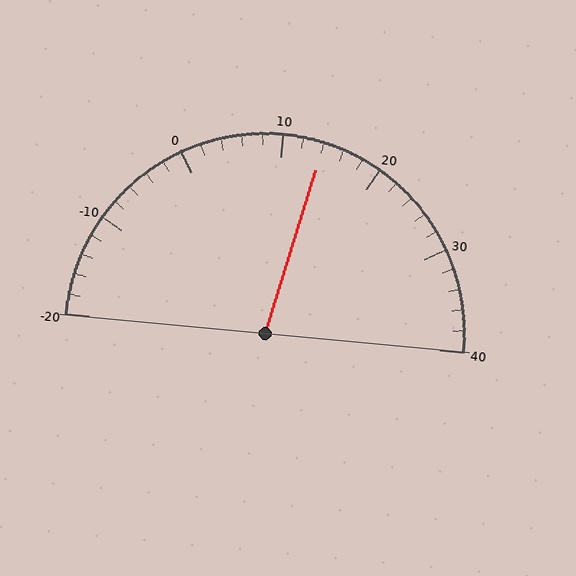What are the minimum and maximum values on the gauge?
The gauge ranges from -20 to 40.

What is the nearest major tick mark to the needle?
The nearest major tick mark is 10.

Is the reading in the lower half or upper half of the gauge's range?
The reading is in the upper half of the range (-20 to 40).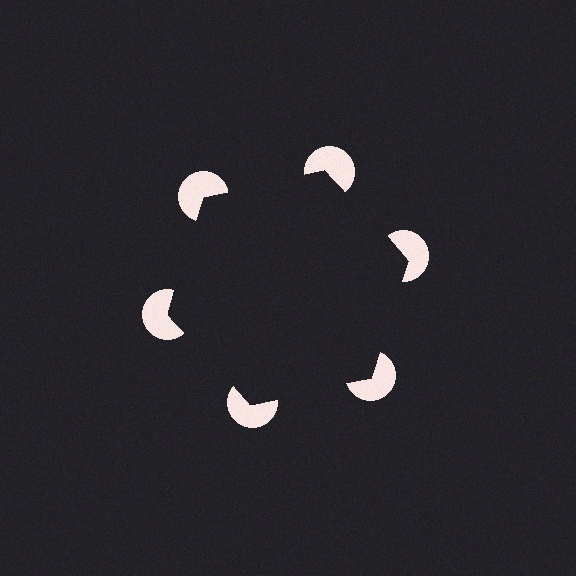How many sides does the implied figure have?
6 sides.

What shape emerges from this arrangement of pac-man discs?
An illusory hexagon — its edges are inferred from the aligned wedge cuts in the pac-man discs, not physically drawn.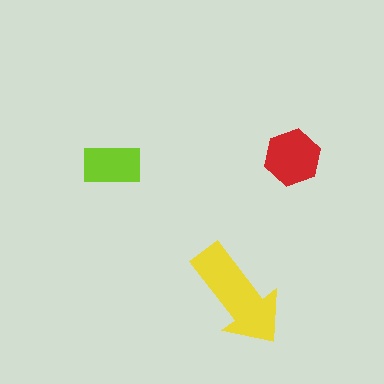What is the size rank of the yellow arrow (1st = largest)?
1st.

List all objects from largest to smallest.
The yellow arrow, the red hexagon, the lime rectangle.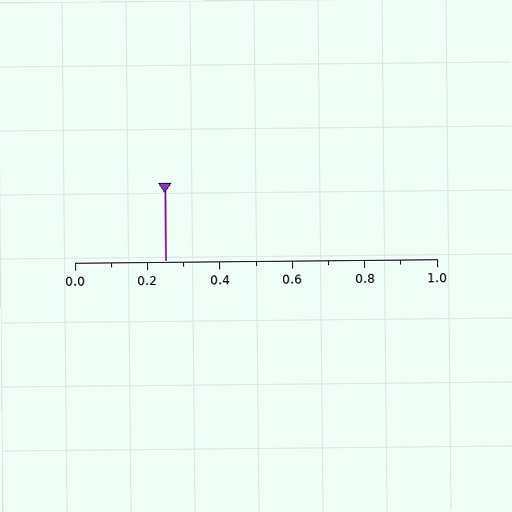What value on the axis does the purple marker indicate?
The marker indicates approximately 0.25.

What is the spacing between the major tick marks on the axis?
The major ticks are spaced 0.2 apart.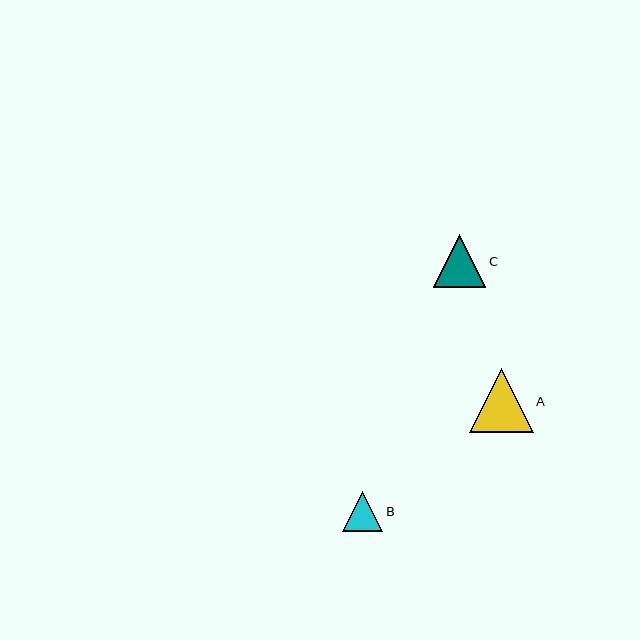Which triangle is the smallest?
Triangle B is the smallest with a size of approximately 41 pixels.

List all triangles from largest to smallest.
From largest to smallest: A, C, B.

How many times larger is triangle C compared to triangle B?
Triangle C is approximately 1.3 times the size of triangle B.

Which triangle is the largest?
Triangle A is the largest with a size of approximately 64 pixels.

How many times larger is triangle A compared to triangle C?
Triangle A is approximately 1.2 times the size of triangle C.